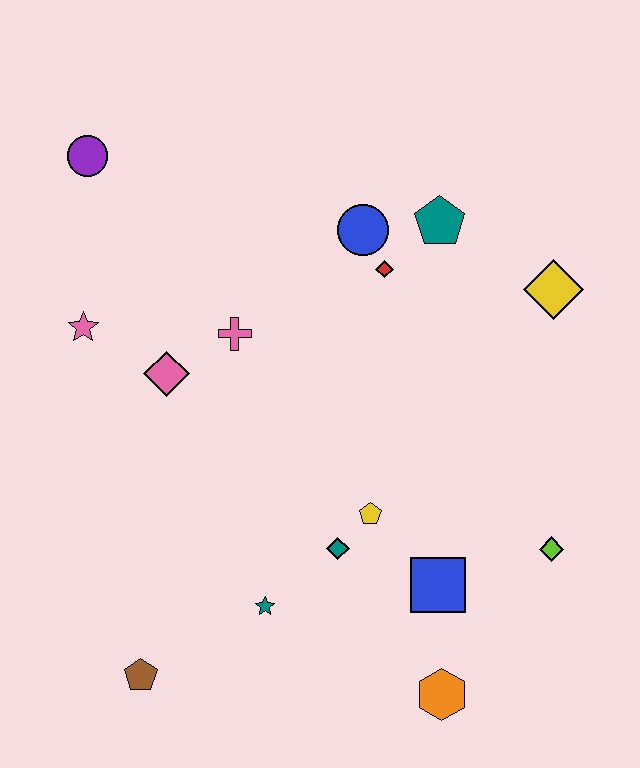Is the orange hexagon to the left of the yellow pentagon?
No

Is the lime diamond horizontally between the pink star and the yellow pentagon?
No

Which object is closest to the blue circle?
The red diamond is closest to the blue circle.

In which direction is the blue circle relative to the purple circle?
The blue circle is to the right of the purple circle.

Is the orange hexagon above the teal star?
No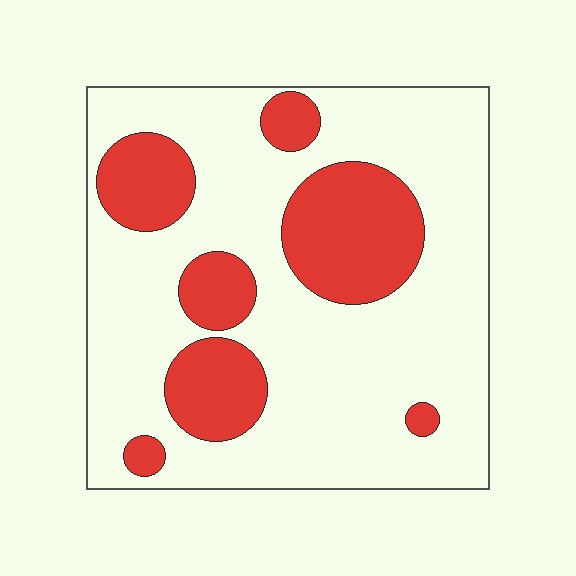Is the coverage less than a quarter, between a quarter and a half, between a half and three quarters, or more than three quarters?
Between a quarter and a half.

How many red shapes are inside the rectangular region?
7.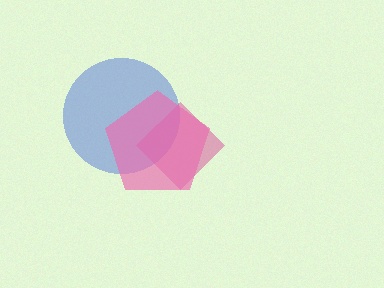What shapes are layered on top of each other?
The layered shapes are: a blue circle, a magenta diamond, a pink pentagon.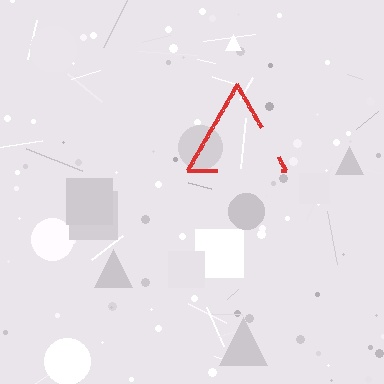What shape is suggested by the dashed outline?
The dashed outline suggests a triangle.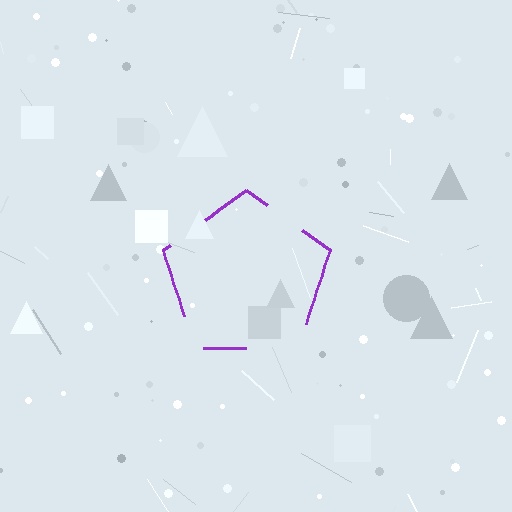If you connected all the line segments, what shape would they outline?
They would outline a pentagon.